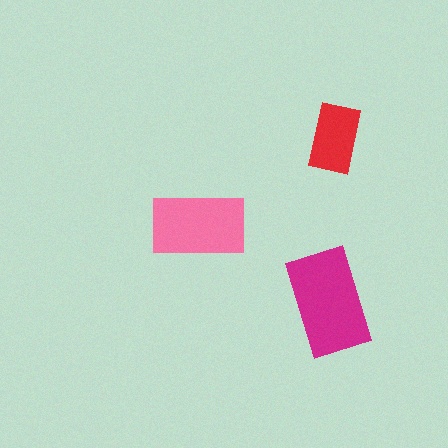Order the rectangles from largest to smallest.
the magenta one, the pink one, the red one.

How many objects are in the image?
There are 3 objects in the image.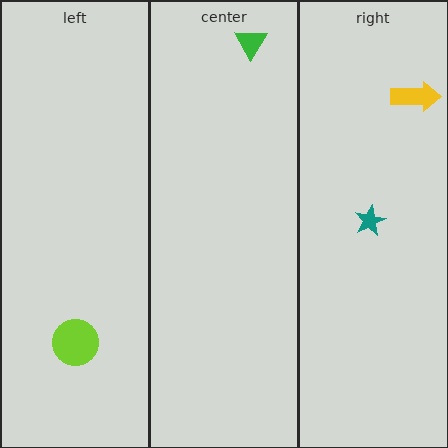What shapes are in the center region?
The green triangle.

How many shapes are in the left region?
1.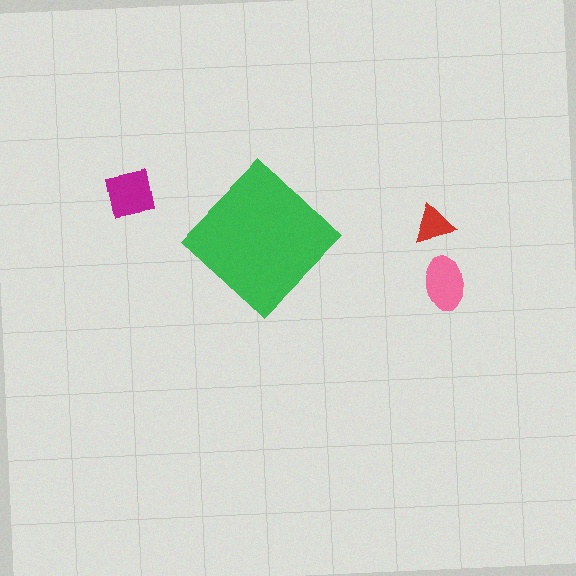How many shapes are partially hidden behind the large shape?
0 shapes are partially hidden.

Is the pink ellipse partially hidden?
No, the pink ellipse is fully visible.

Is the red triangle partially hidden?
No, the red triangle is fully visible.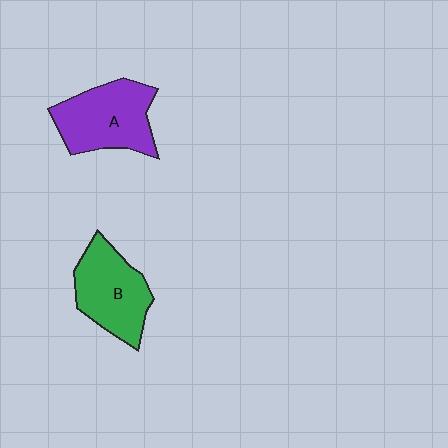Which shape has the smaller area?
Shape B (green).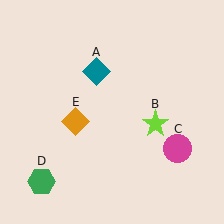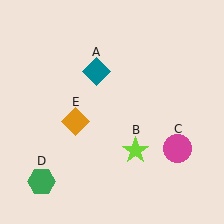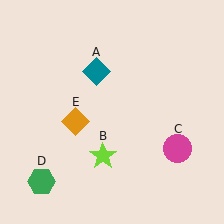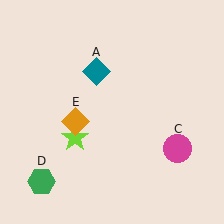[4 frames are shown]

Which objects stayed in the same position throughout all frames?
Teal diamond (object A) and magenta circle (object C) and green hexagon (object D) and orange diamond (object E) remained stationary.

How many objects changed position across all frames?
1 object changed position: lime star (object B).